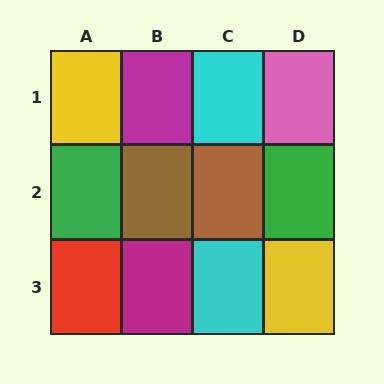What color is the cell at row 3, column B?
Magenta.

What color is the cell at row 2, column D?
Green.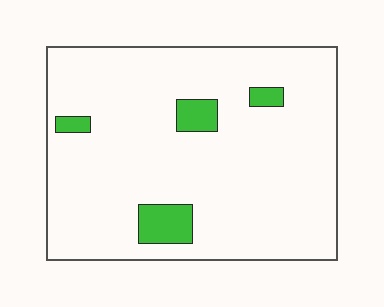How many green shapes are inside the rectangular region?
4.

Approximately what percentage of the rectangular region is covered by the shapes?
Approximately 10%.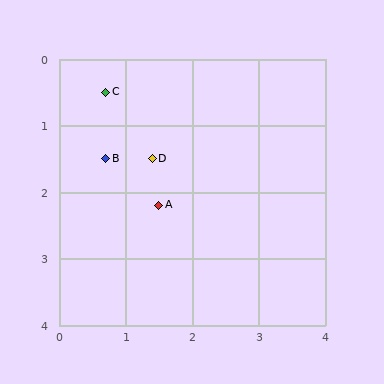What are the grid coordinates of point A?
Point A is at approximately (1.5, 2.2).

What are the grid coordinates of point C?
Point C is at approximately (0.7, 0.5).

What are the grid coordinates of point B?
Point B is at approximately (0.7, 1.5).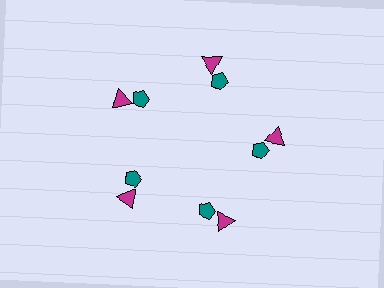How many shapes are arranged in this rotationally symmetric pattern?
There are 10 shapes, arranged in 5 groups of 2.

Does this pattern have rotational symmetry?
Yes, this pattern has 5-fold rotational symmetry. It looks the same after rotating 72 degrees around the center.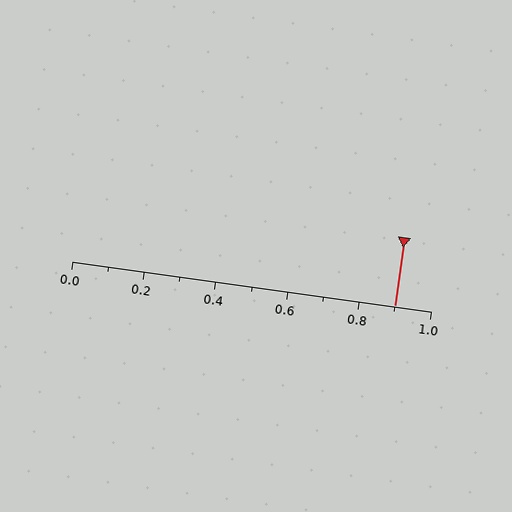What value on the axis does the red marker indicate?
The marker indicates approximately 0.9.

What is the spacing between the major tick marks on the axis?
The major ticks are spaced 0.2 apart.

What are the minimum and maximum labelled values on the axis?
The axis runs from 0.0 to 1.0.